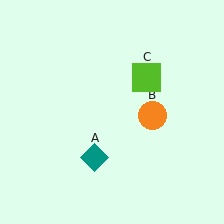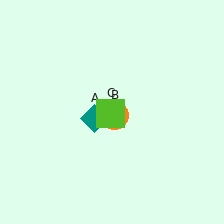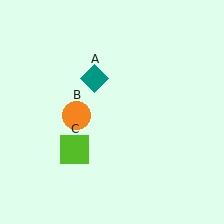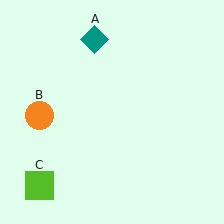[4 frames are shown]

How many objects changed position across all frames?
3 objects changed position: teal diamond (object A), orange circle (object B), lime square (object C).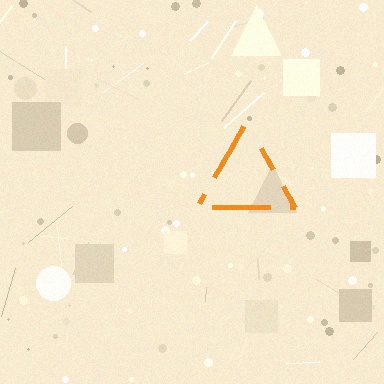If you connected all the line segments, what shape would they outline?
They would outline a triangle.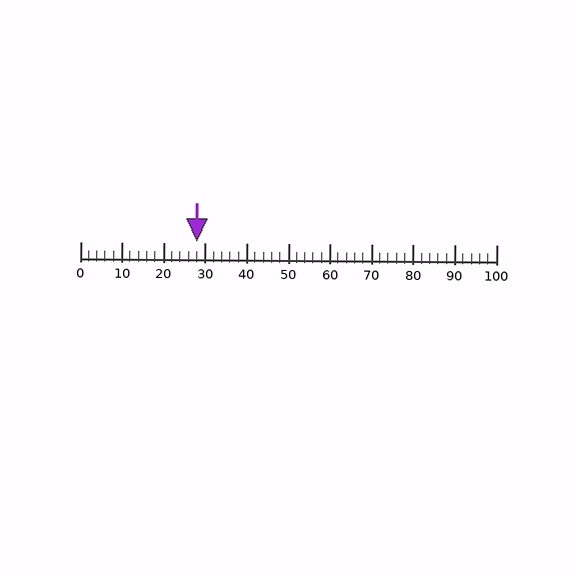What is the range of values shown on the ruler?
The ruler shows values from 0 to 100.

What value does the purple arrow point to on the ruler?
The purple arrow points to approximately 28.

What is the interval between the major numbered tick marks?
The major tick marks are spaced 10 units apart.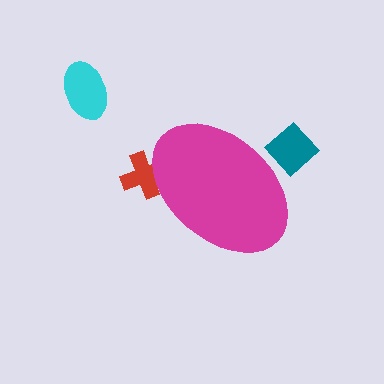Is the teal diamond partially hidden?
Yes, the teal diamond is partially hidden behind the magenta ellipse.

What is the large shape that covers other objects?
A magenta ellipse.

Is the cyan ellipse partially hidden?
No, the cyan ellipse is fully visible.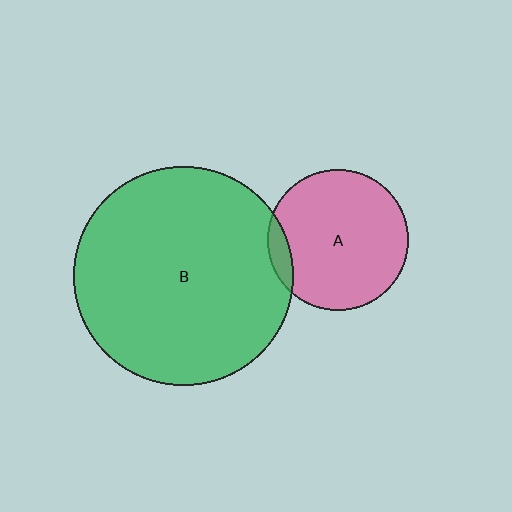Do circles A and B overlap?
Yes.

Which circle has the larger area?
Circle B (green).